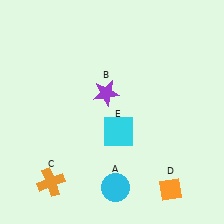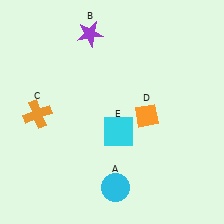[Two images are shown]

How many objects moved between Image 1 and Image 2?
3 objects moved between the two images.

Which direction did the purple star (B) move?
The purple star (B) moved up.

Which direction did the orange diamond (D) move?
The orange diamond (D) moved up.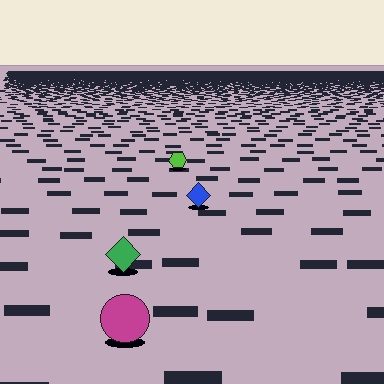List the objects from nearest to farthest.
From nearest to farthest: the magenta circle, the green diamond, the blue diamond, the lime hexagon.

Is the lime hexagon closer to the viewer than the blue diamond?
No. The blue diamond is closer — you can tell from the texture gradient: the ground texture is coarser near it.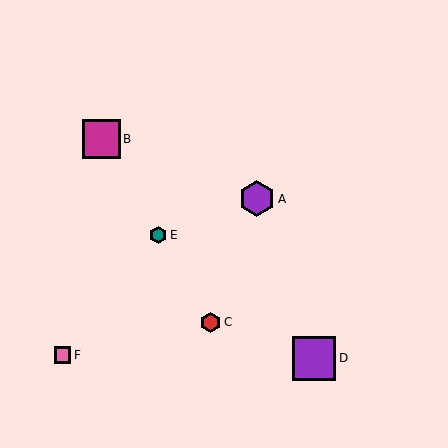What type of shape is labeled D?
Shape D is a purple square.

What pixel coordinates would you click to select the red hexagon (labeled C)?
Click at (210, 322) to select the red hexagon C.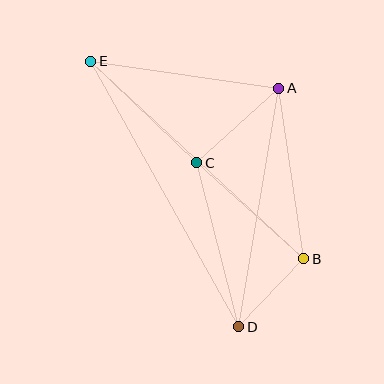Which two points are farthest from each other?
Points D and E are farthest from each other.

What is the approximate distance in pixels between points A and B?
The distance between A and B is approximately 172 pixels.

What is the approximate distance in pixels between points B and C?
The distance between B and C is approximately 144 pixels.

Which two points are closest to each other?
Points B and D are closest to each other.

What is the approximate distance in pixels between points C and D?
The distance between C and D is approximately 170 pixels.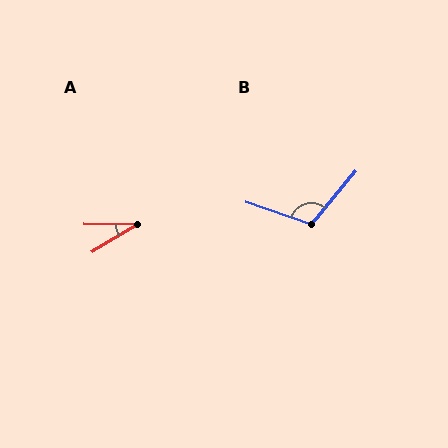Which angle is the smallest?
A, at approximately 32 degrees.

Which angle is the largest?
B, at approximately 111 degrees.